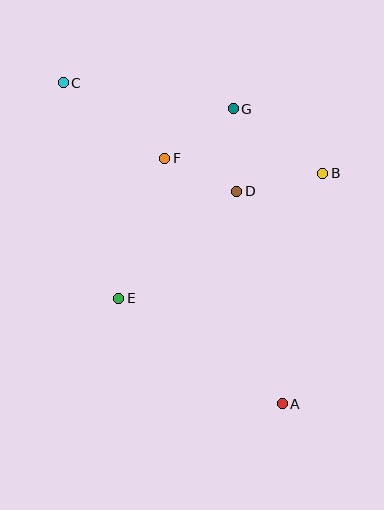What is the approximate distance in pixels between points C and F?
The distance between C and F is approximately 127 pixels.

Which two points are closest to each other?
Points D and F are closest to each other.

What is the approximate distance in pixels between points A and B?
The distance between A and B is approximately 234 pixels.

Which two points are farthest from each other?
Points A and C are farthest from each other.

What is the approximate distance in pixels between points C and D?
The distance between C and D is approximately 205 pixels.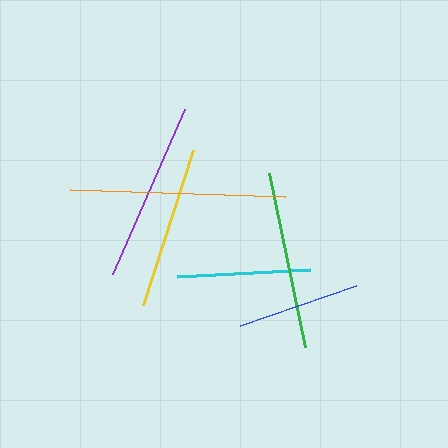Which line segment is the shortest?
The blue line is the shortest at approximately 122 pixels.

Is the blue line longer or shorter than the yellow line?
The yellow line is longer than the blue line.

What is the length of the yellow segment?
The yellow segment is approximately 163 pixels long.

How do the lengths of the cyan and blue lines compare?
The cyan and blue lines are approximately the same length.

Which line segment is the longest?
The orange line is the longest at approximately 215 pixels.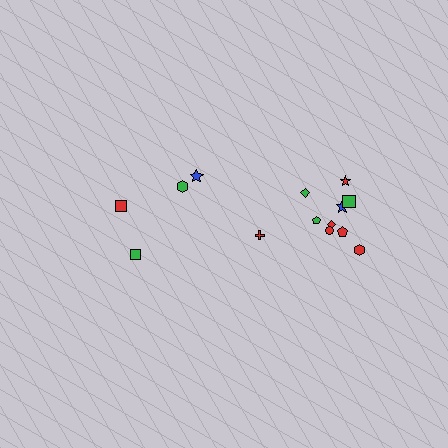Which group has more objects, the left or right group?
The right group.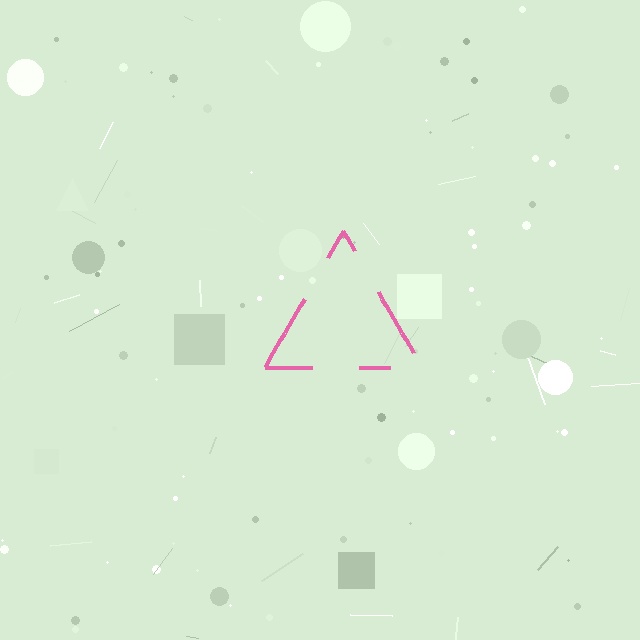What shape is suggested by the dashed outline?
The dashed outline suggests a triangle.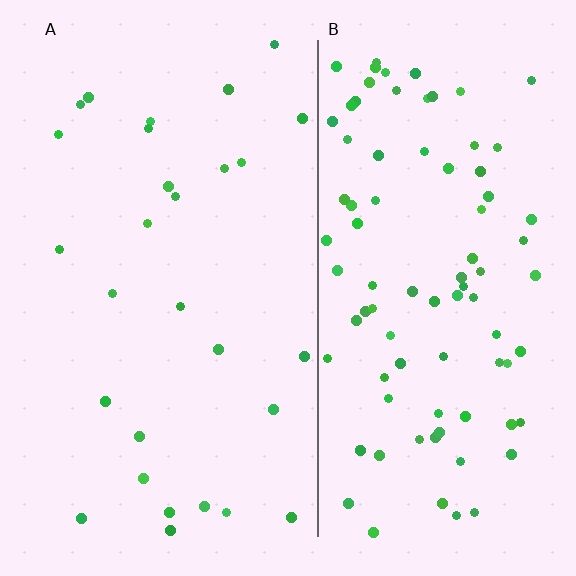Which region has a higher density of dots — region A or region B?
B (the right).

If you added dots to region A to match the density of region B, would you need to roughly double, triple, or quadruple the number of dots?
Approximately triple.